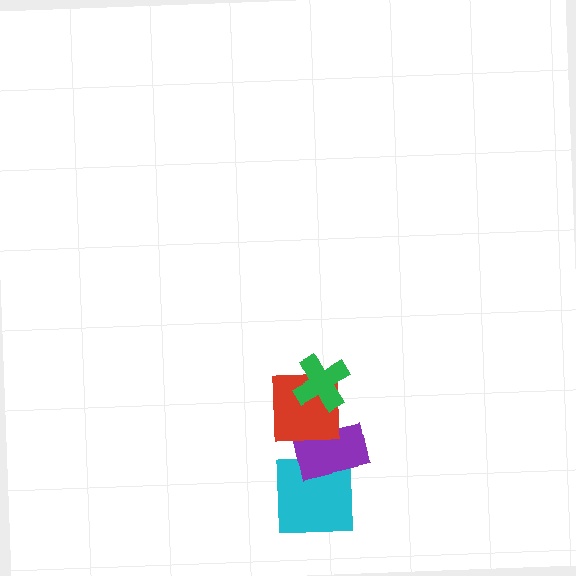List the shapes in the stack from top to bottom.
From top to bottom: the green cross, the red square, the purple rectangle, the cyan square.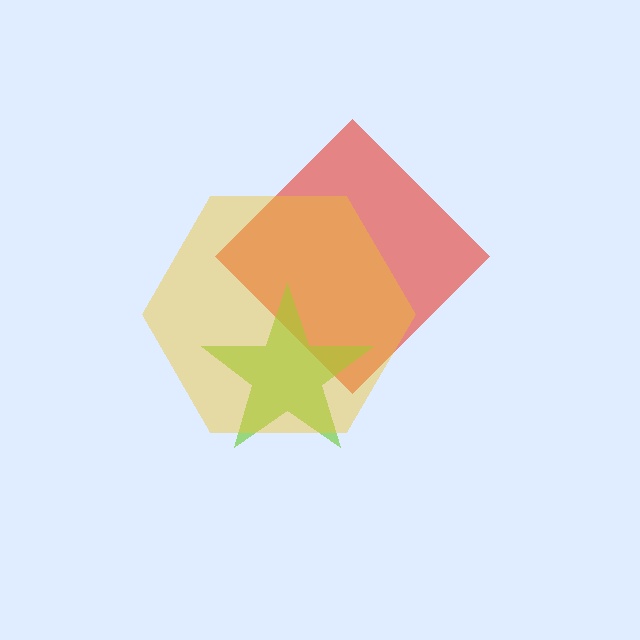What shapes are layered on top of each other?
The layered shapes are: a red diamond, a lime star, a yellow hexagon.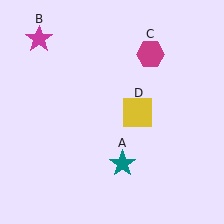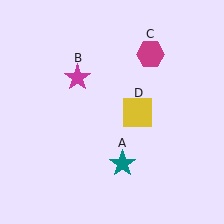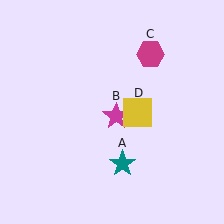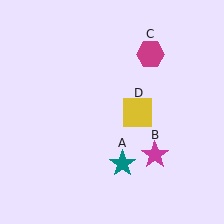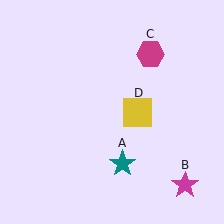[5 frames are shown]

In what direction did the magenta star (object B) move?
The magenta star (object B) moved down and to the right.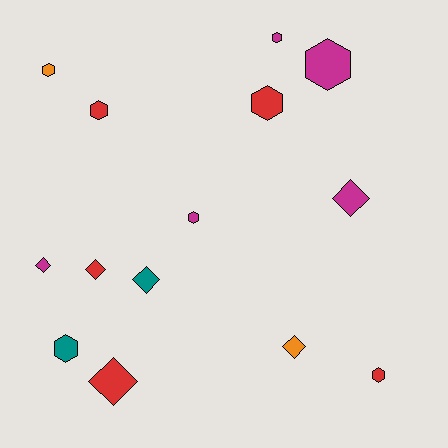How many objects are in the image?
There are 14 objects.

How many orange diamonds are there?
There is 1 orange diamond.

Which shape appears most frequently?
Hexagon, with 8 objects.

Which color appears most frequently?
Magenta, with 5 objects.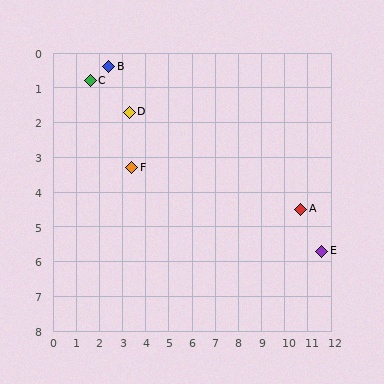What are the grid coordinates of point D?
Point D is at approximately (3.3, 1.7).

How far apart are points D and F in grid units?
Points D and F are about 1.6 grid units apart.